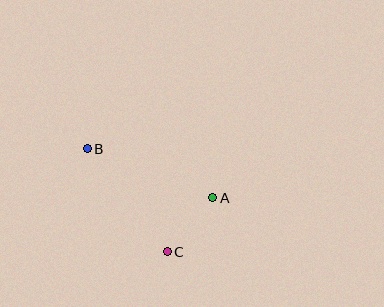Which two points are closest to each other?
Points A and C are closest to each other.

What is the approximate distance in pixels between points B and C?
The distance between B and C is approximately 130 pixels.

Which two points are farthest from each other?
Points A and B are farthest from each other.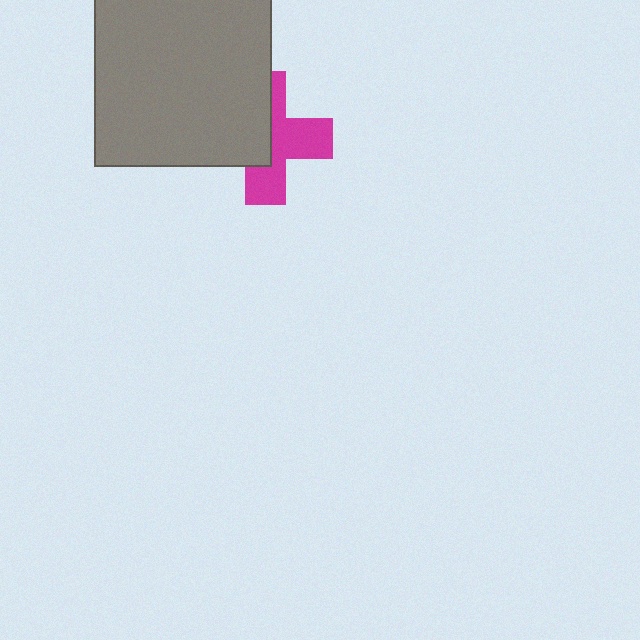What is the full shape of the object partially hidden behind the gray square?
The partially hidden object is a magenta cross.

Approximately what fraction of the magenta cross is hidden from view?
Roughly 48% of the magenta cross is hidden behind the gray square.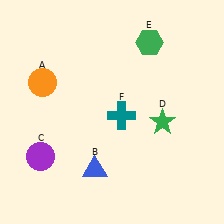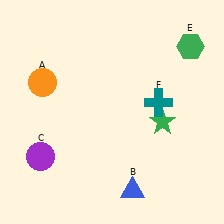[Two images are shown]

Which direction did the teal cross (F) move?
The teal cross (F) moved right.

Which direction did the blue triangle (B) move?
The blue triangle (B) moved right.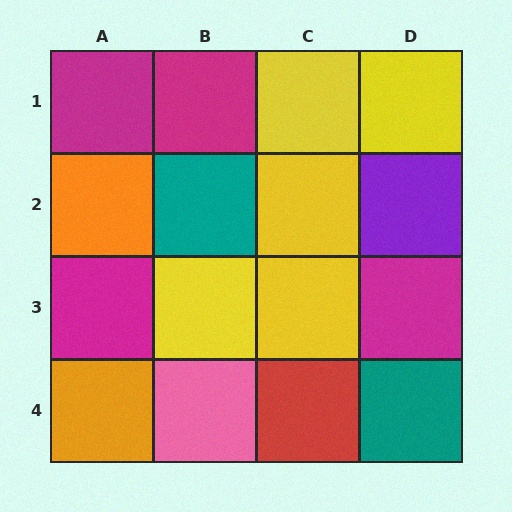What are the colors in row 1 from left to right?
Magenta, magenta, yellow, yellow.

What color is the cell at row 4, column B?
Pink.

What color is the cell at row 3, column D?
Magenta.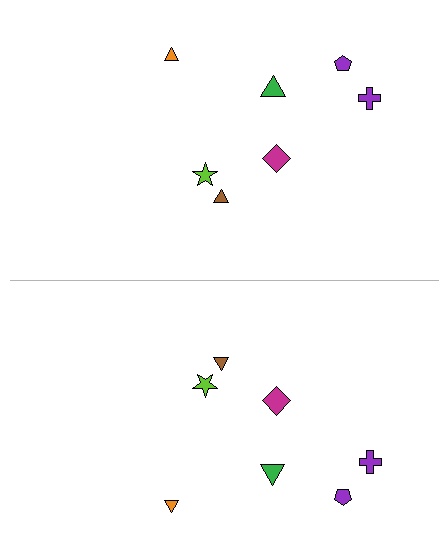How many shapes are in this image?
There are 14 shapes in this image.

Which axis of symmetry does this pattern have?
The pattern has a horizontal axis of symmetry running through the center of the image.